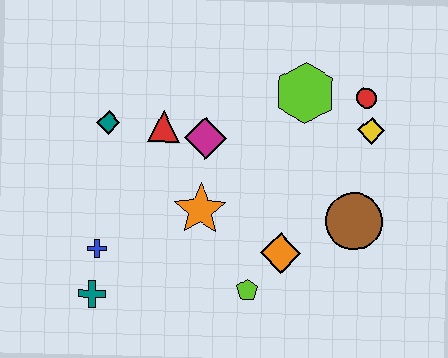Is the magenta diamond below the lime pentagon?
No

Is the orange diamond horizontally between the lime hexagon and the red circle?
No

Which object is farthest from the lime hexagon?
The teal cross is farthest from the lime hexagon.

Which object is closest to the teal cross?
The blue cross is closest to the teal cross.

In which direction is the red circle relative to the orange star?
The red circle is to the right of the orange star.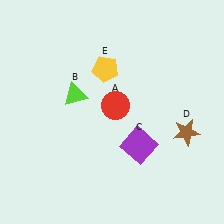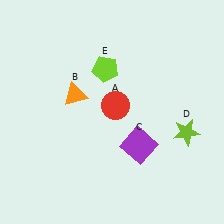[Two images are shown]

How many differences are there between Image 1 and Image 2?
There are 3 differences between the two images.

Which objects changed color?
B changed from lime to orange. D changed from brown to lime. E changed from yellow to lime.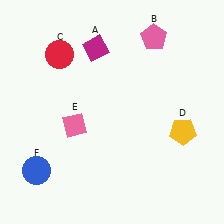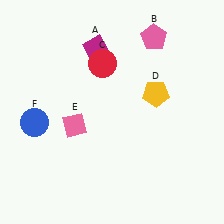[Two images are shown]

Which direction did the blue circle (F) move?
The blue circle (F) moved up.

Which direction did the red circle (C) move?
The red circle (C) moved right.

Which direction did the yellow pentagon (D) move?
The yellow pentagon (D) moved up.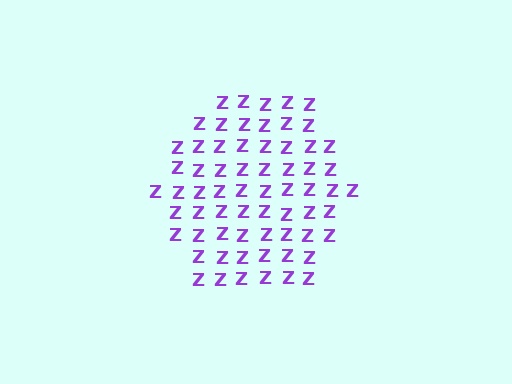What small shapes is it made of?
It is made of small letter Z's.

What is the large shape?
The large shape is a hexagon.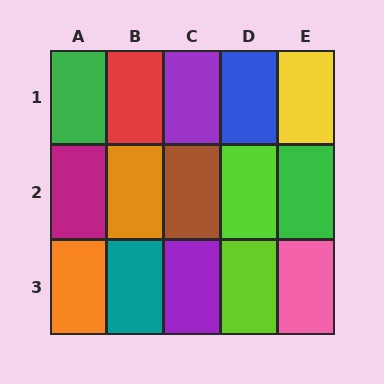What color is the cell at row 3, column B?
Teal.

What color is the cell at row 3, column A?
Orange.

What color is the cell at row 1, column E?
Yellow.